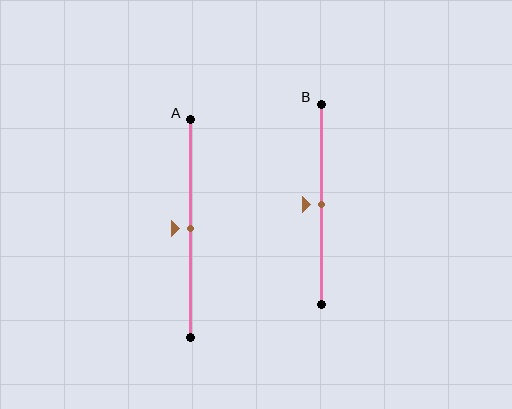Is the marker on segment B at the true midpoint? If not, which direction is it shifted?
Yes, the marker on segment B is at the true midpoint.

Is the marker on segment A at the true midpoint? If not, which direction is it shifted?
Yes, the marker on segment A is at the true midpoint.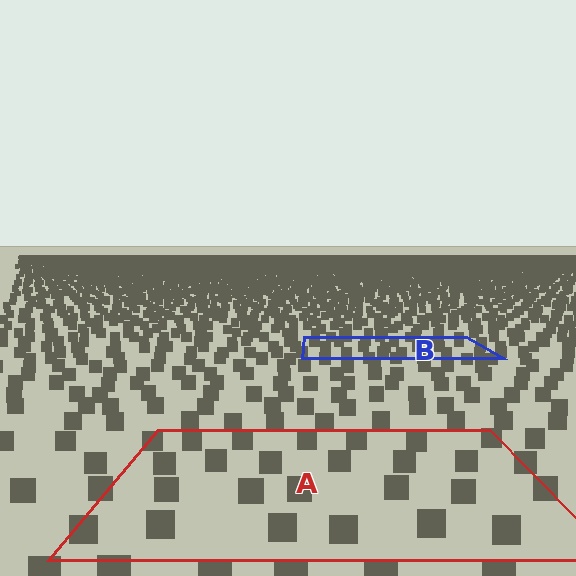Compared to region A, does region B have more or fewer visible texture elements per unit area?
Region B has more texture elements per unit area — they are packed more densely because it is farther away.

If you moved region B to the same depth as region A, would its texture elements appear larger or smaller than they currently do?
They would appear larger. At a closer depth, the same texture elements are projected at a bigger on-screen size.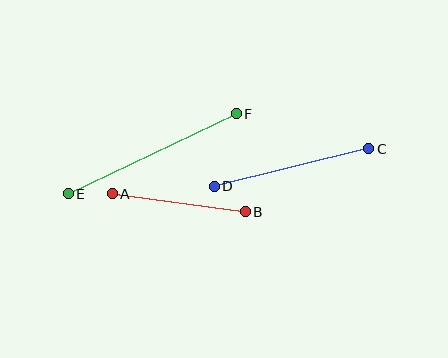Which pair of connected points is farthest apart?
Points E and F are farthest apart.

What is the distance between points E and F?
The distance is approximately 186 pixels.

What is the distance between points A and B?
The distance is approximately 134 pixels.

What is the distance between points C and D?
The distance is approximately 159 pixels.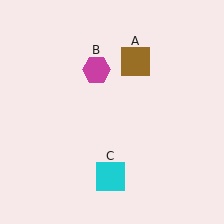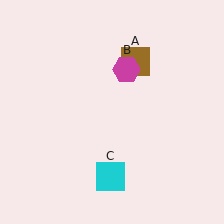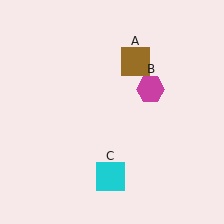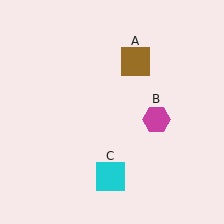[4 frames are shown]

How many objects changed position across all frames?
1 object changed position: magenta hexagon (object B).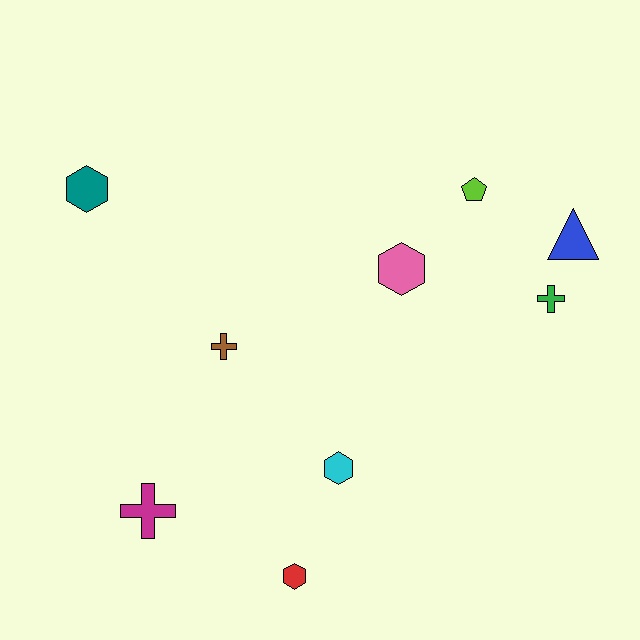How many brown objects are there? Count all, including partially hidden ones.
There is 1 brown object.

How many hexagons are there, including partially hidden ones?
There are 4 hexagons.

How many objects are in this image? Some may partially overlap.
There are 9 objects.